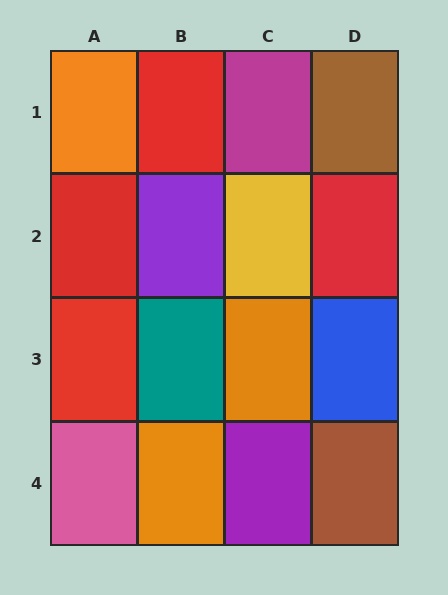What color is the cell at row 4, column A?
Pink.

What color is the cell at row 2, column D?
Red.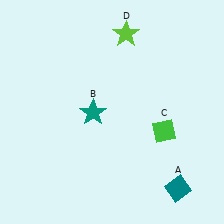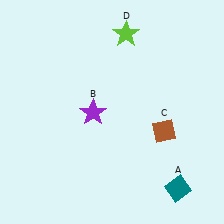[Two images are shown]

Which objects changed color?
B changed from teal to purple. C changed from green to brown.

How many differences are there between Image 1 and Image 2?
There are 2 differences between the two images.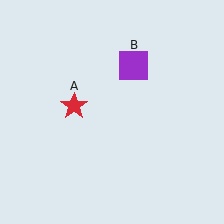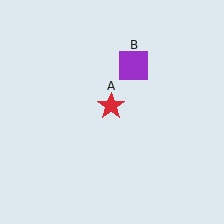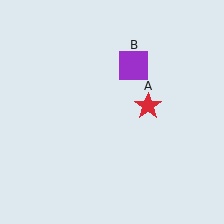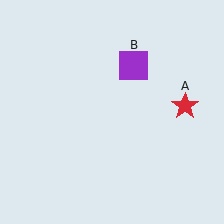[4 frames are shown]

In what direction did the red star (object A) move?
The red star (object A) moved right.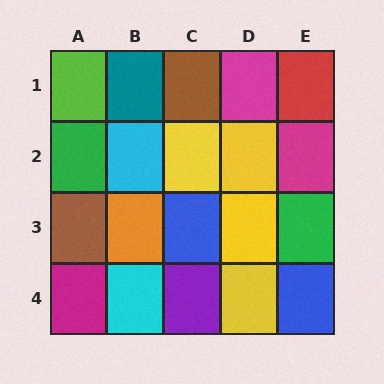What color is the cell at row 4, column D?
Yellow.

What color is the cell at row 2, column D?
Yellow.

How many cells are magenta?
3 cells are magenta.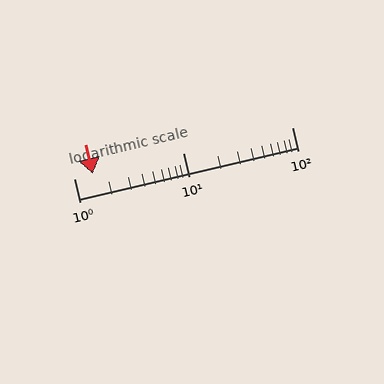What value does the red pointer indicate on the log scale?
The pointer indicates approximately 1.5.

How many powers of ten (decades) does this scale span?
The scale spans 2 decades, from 1 to 100.